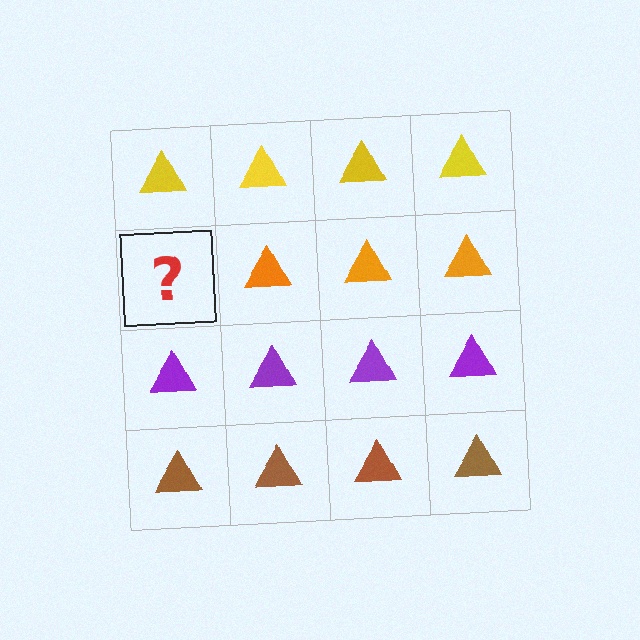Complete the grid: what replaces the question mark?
The question mark should be replaced with an orange triangle.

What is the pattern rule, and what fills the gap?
The rule is that each row has a consistent color. The gap should be filled with an orange triangle.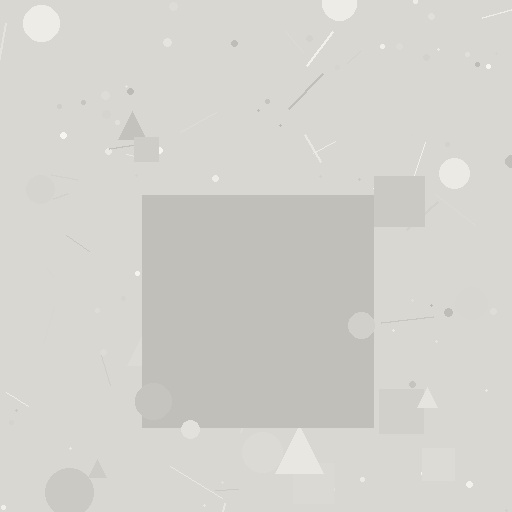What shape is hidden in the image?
A square is hidden in the image.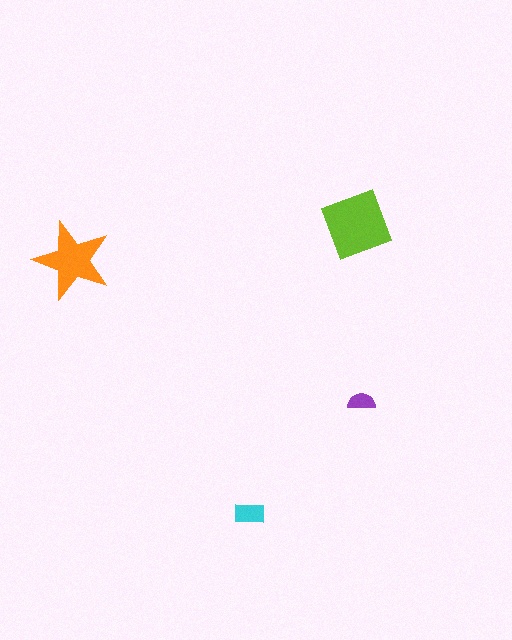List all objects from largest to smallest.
The lime square, the orange star, the cyan rectangle, the purple semicircle.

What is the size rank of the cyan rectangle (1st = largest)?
3rd.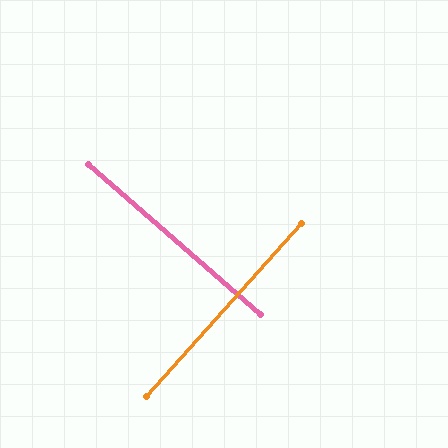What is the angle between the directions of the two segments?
Approximately 89 degrees.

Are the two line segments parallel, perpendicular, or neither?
Perpendicular — they meet at approximately 89°.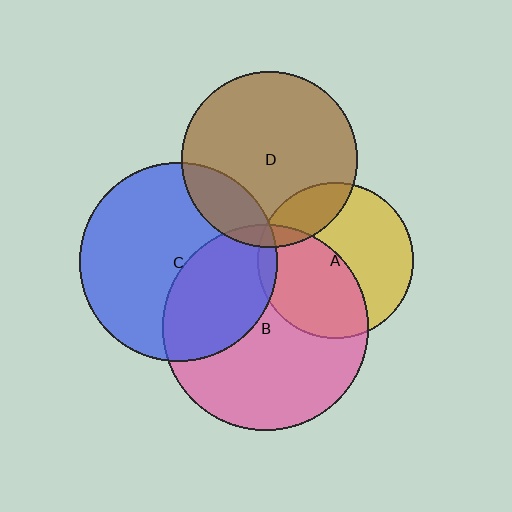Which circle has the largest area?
Circle B (pink).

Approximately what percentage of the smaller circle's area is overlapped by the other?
Approximately 35%.